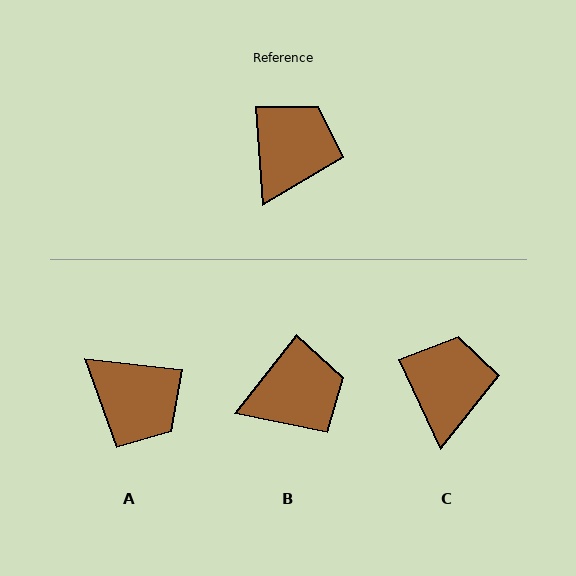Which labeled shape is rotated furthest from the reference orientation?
A, about 100 degrees away.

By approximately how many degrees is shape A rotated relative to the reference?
Approximately 100 degrees clockwise.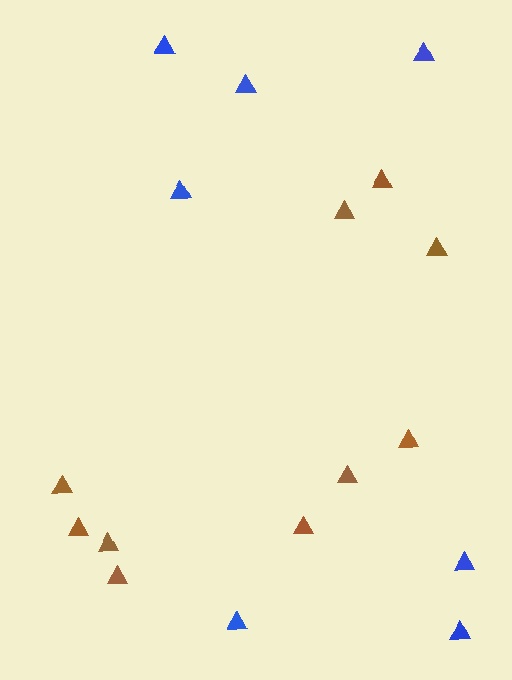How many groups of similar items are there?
There are 2 groups: one group of blue triangles (7) and one group of brown triangles (10).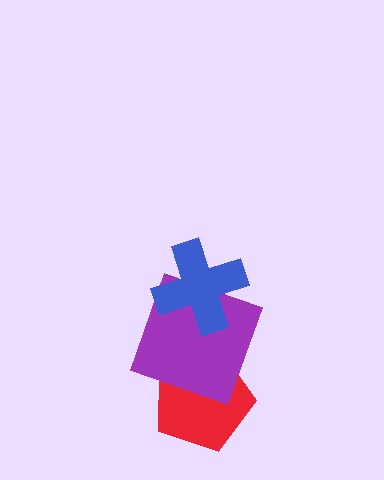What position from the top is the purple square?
The purple square is 2nd from the top.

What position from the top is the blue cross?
The blue cross is 1st from the top.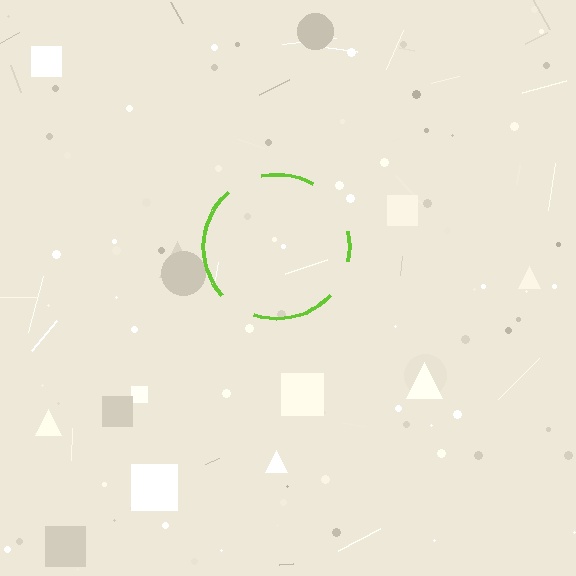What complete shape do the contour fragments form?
The contour fragments form a circle.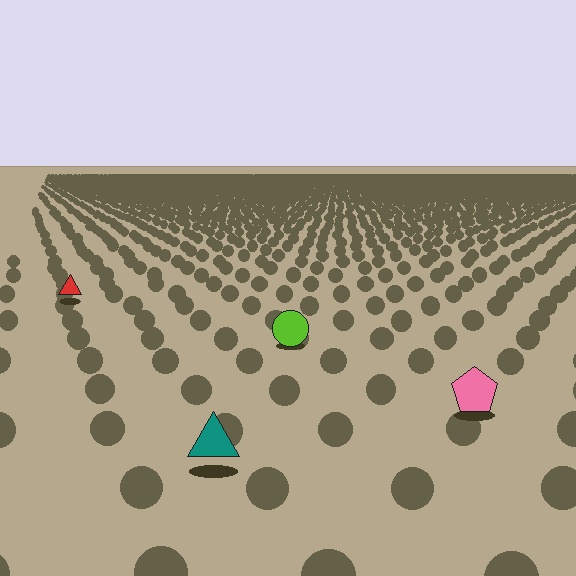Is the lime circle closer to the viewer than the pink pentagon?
No. The pink pentagon is closer — you can tell from the texture gradient: the ground texture is coarser near it.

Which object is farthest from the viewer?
The red triangle is farthest from the viewer. It appears smaller and the ground texture around it is denser.